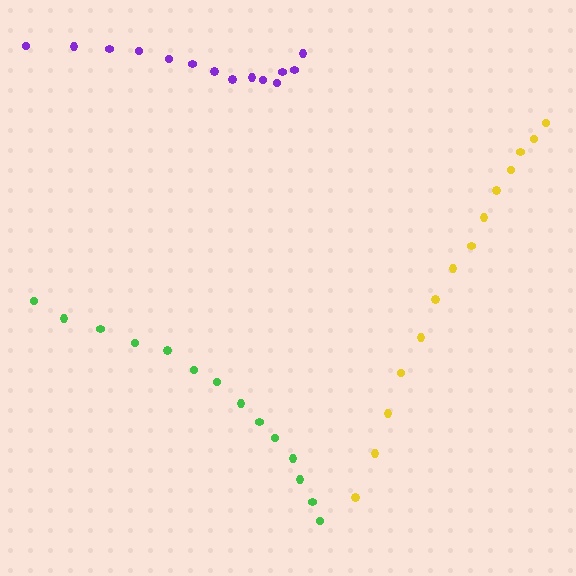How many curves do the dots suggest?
There are 3 distinct paths.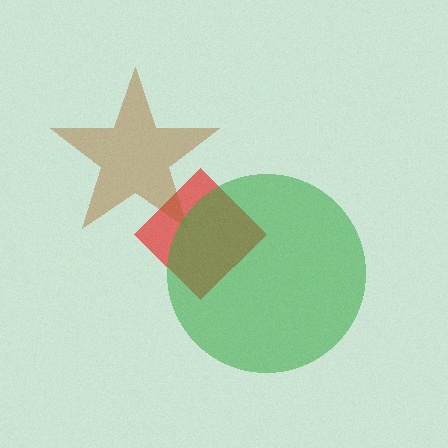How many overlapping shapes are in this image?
There are 3 overlapping shapes in the image.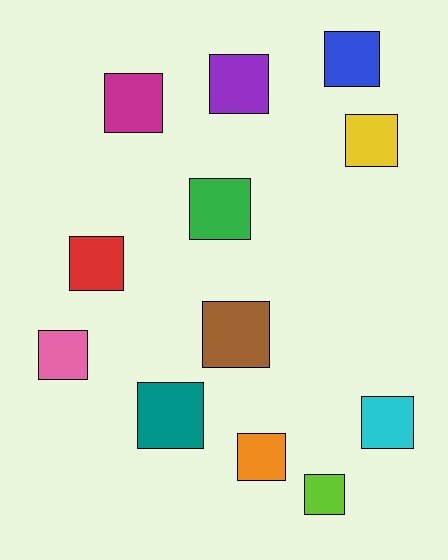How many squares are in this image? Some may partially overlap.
There are 12 squares.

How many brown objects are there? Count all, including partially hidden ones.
There is 1 brown object.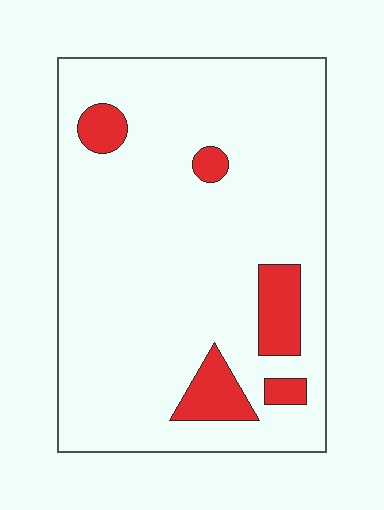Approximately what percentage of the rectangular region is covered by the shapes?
Approximately 10%.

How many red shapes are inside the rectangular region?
5.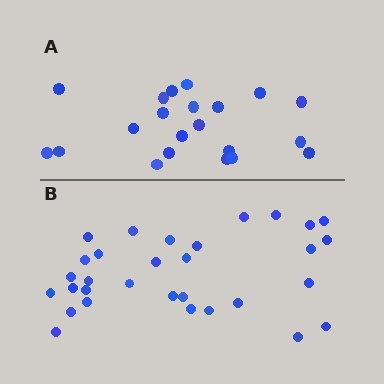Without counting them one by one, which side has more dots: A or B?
Region B (the bottom region) has more dots.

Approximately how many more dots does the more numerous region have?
Region B has roughly 10 or so more dots than region A.